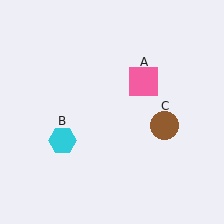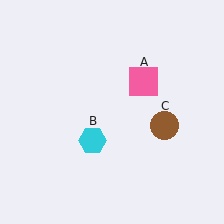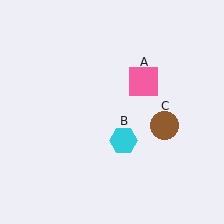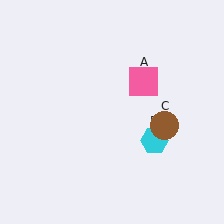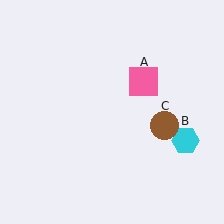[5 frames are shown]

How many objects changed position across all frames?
1 object changed position: cyan hexagon (object B).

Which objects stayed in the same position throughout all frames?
Pink square (object A) and brown circle (object C) remained stationary.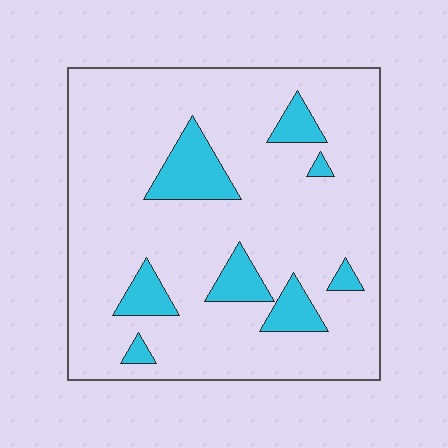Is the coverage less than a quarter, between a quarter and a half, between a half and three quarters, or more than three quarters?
Less than a quarter.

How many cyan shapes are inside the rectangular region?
8.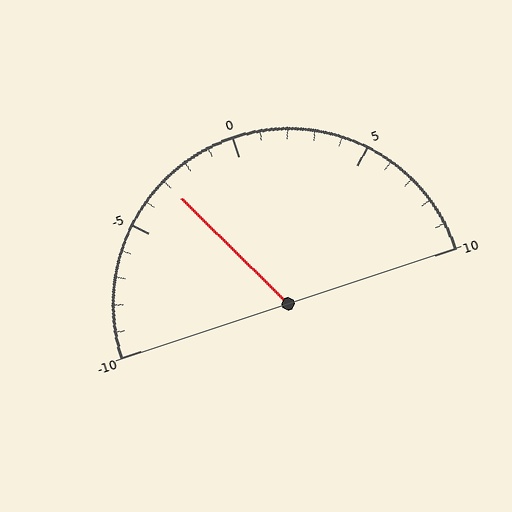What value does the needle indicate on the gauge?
The needle indicates approximately -3.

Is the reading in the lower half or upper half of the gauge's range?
The reading is in the lower half of the range (-10 to 10).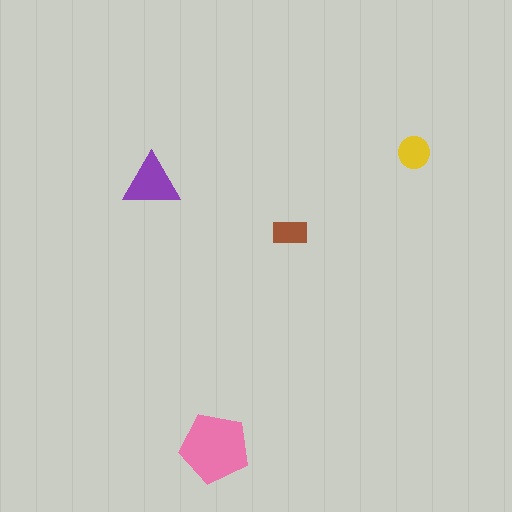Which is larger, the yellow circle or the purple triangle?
The purple triangle.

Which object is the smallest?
The brown rectangle.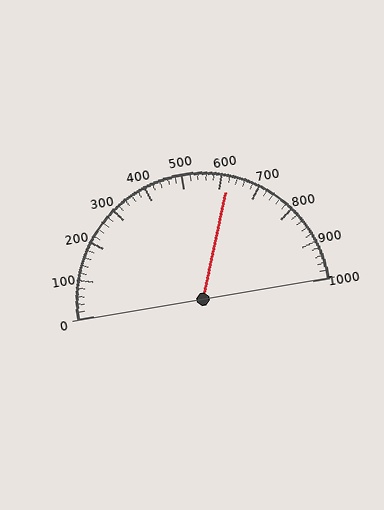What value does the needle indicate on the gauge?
The needle indicates approximately 620.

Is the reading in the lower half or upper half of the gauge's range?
The reading is in the upper half of the range (0 to 1000).